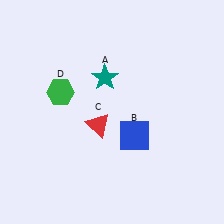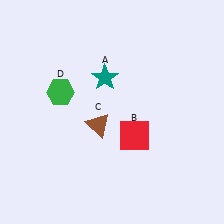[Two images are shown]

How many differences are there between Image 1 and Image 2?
There are 2 differences between the two images.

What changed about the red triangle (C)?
In Image 1, C is red. In Image 2, it changed to brown.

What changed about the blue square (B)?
In Image 1, B is blue. In Image 2, it changed to red.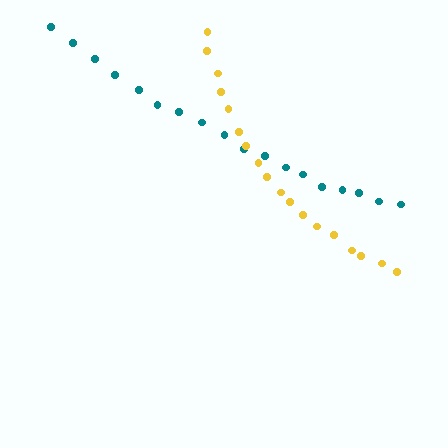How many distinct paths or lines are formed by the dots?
There are 2 distinct paths.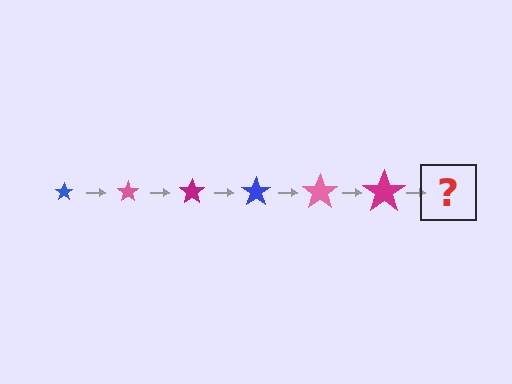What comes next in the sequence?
The next element should be a blue star, larger than the previous one.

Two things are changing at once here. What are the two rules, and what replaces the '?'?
The two rules are that the star grows larger each step and the color cycles through blue, pink, and magenta. The '?' should be a blue star, larger than the previous one.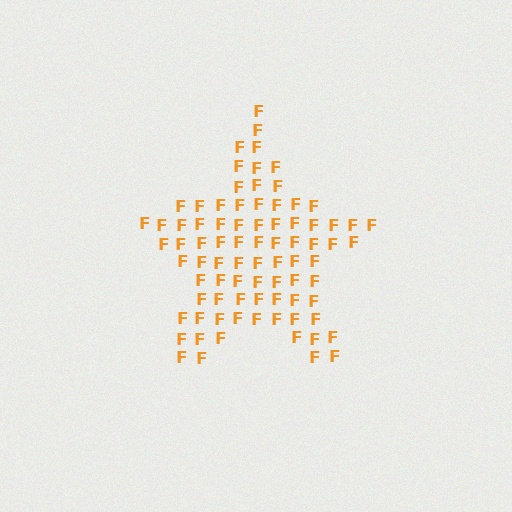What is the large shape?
The large shape is a star.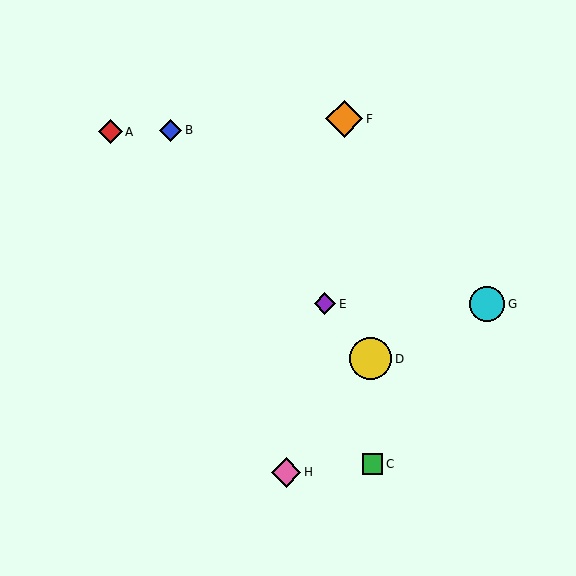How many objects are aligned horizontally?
2 objects (E, G) are aligned horizontally.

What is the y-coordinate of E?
Object E is at y≈304.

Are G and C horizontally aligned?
No, G is at y≈304 and C is at y≈464.